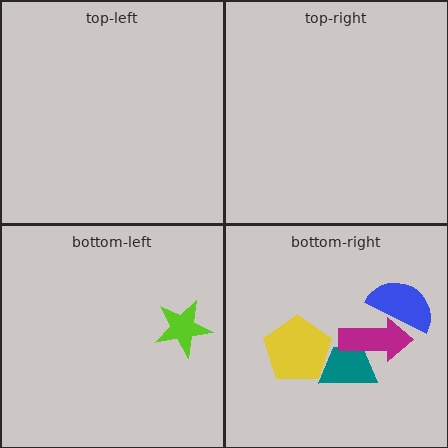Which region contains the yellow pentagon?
The bottom-right region.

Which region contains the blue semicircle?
The bottom-right region.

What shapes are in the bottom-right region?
The teal trapezoid, the yellow pentagon, the magenta arrow, the blue semicircle.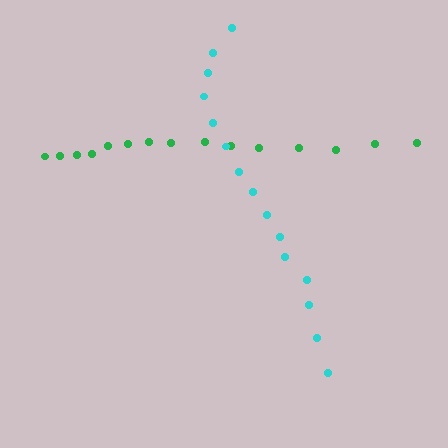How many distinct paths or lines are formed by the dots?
There are 2 distinct paths.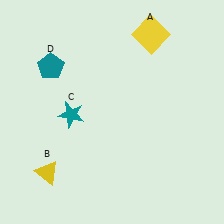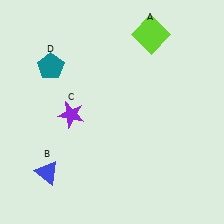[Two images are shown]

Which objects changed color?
A changed from yellow to lime. B changed from yellow to blue. C changed from teal to purple.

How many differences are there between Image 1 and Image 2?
There are 3 differences between the two images.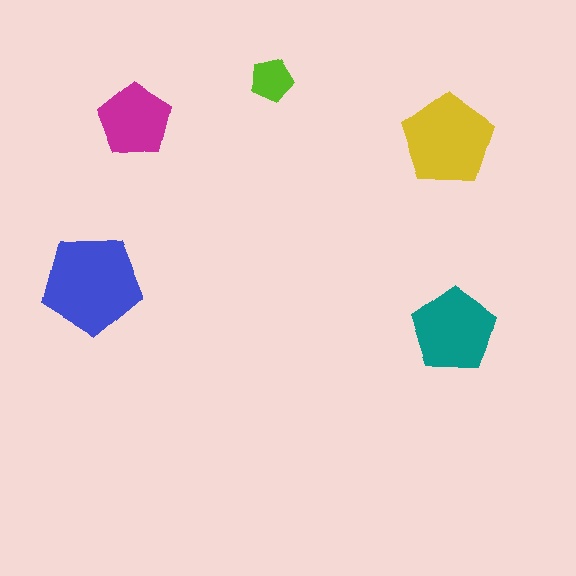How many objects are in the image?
There are 5 objects in the image.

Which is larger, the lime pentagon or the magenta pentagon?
The magenta one.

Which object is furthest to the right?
The teal pentagon is rightmost.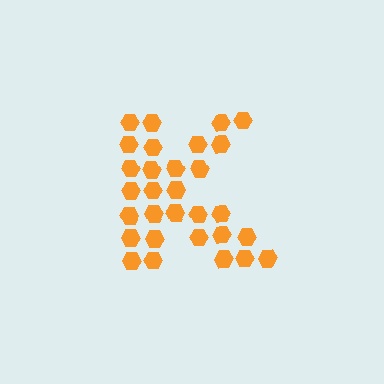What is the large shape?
The large shape is the letter K.